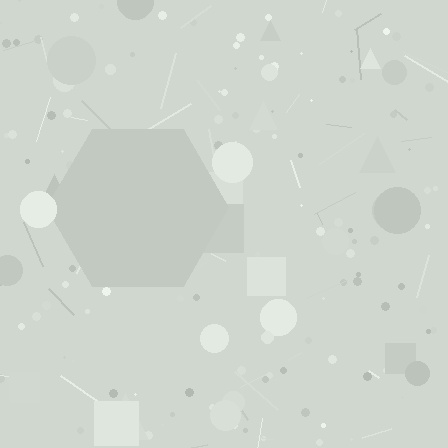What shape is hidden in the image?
A hexagon is hidden in the image.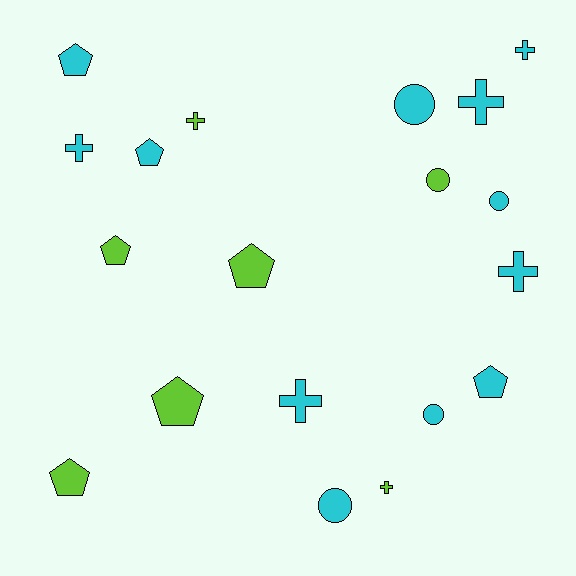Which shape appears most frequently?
Pentagon, with 7 objects.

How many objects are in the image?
There are 19 objects.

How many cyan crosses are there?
There are 5 cyan crosses.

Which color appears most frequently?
Cyan, with 12 objects.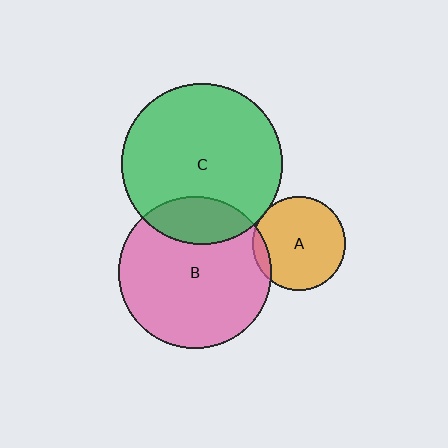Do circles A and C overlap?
Yes.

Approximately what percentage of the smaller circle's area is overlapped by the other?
Approximately 5%.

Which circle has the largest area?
Circle C (green).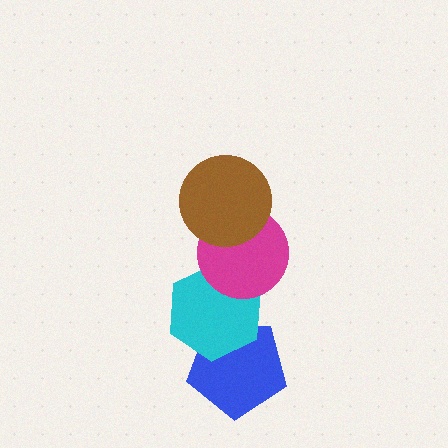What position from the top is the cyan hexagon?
The cyan hexagon is 3rd from the top.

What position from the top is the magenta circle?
The magenta circle is 2nd from the top.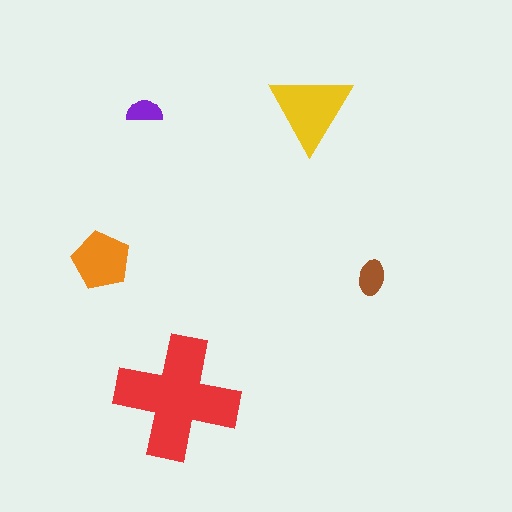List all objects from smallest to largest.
The purple semicircle, the brown ellipse, the orange pentagon, the yellow triangle, the red cross.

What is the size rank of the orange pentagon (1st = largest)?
3rd.